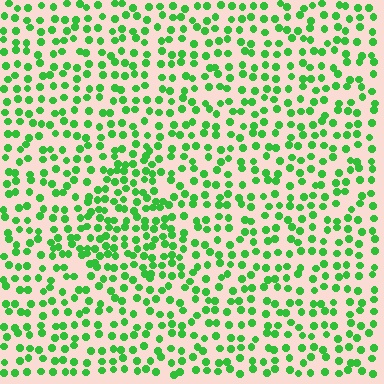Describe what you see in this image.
The image contains small green elements arranged at two different densities. A triangle-shaped region is visible where the elements are more densely packed than the surrounding area.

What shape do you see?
I see a triangle.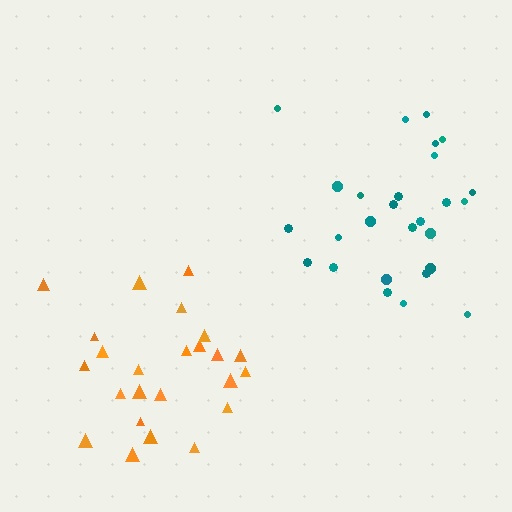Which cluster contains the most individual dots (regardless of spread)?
Teal (27).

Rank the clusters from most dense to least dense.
teal, orange.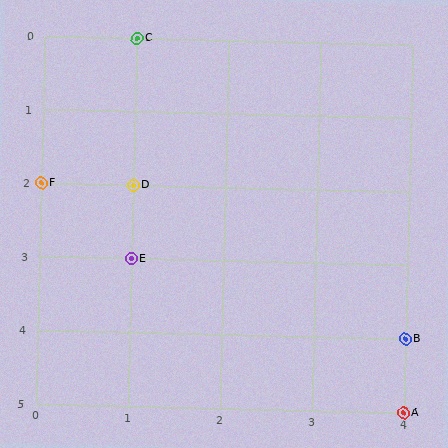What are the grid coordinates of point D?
Point D is at grid coordinates (1, 2).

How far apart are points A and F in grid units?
Points A and F are 4 columns and 3 rows apart (about 5.0 grid units diagonally).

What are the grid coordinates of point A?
Point A is at grid coordinates (4, 5).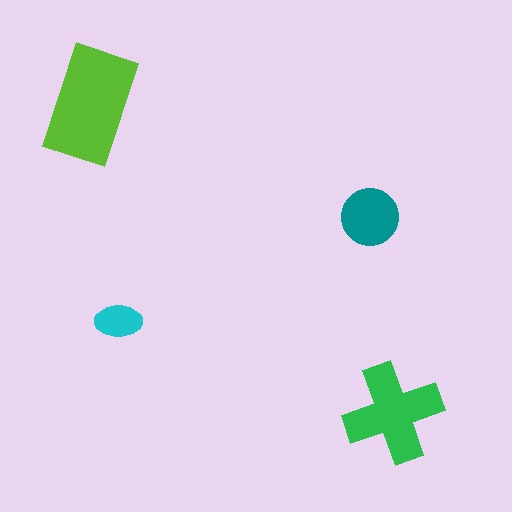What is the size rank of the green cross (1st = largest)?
2nd.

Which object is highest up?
The lime rectangle is topmost.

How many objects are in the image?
There are 4 objects in the image.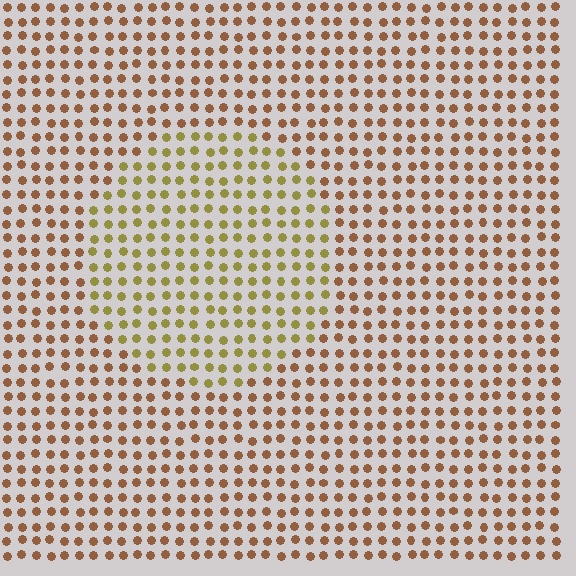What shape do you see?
I see a circle.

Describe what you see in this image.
The image is filled with small brown elements in a uniform arrangement. A circle-shaped region is visible where the elements are tinted to a slightly different hue, forming a subtle color boundary.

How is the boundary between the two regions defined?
The boundary is defined purely by a slight shift in hue (about 36 degrees). Spacing, size, and orientation are identical on both sides.